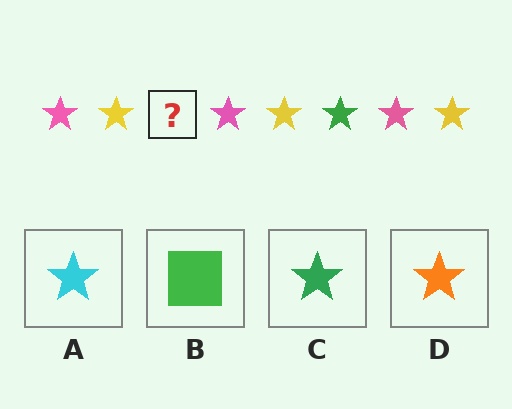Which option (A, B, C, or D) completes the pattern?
C.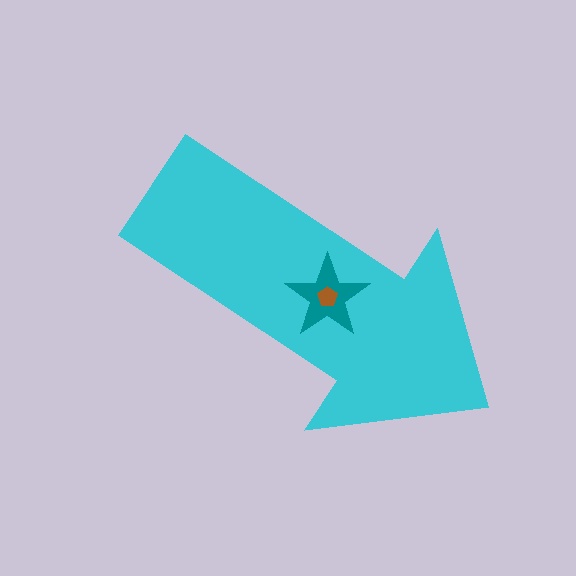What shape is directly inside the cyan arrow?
The teal star.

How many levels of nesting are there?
3.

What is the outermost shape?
The cyan arrow.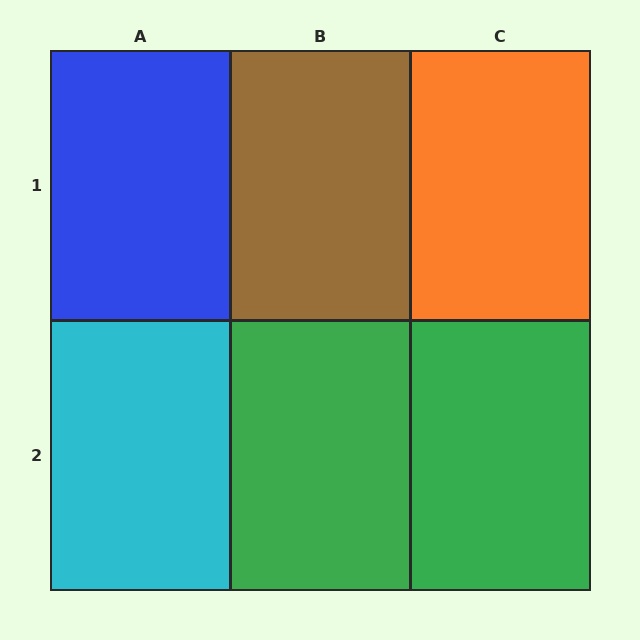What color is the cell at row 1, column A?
Blue.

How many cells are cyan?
1 cell is cyan.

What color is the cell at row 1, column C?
Orange.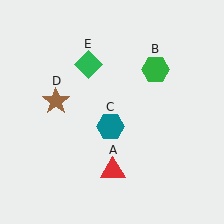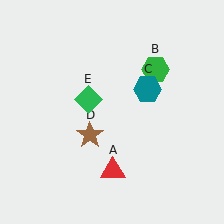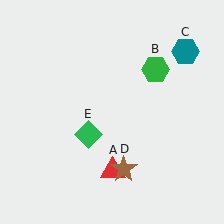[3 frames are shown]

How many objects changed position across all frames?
3 objects changed position: teal hexagon (object C), brown star (object D), green diamond (object E).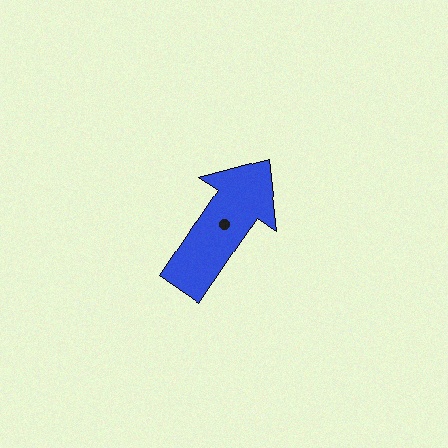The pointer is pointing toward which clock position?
Roughly 1 o'clock.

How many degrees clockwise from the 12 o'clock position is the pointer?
Approximately 34 degrees.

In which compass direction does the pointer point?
Northeast.